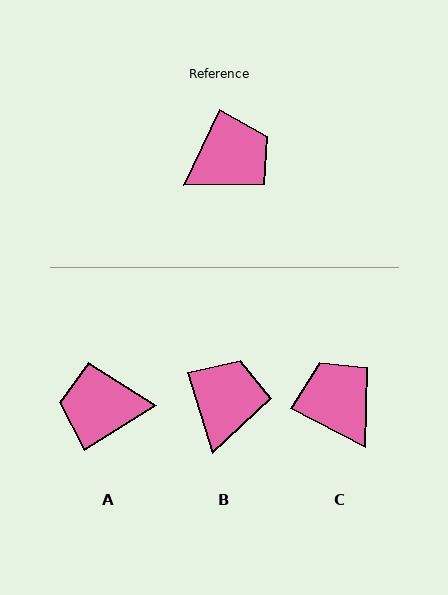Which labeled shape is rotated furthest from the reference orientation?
A, about 147 degrees away.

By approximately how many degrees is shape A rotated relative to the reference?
Approximately 147 degrees counter-clockwise.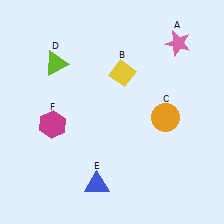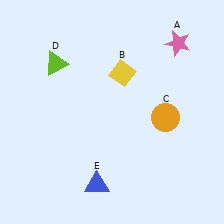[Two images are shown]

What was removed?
The magenta hexagon (F) was removed in Image 2.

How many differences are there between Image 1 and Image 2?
There is 1 difference between the two images.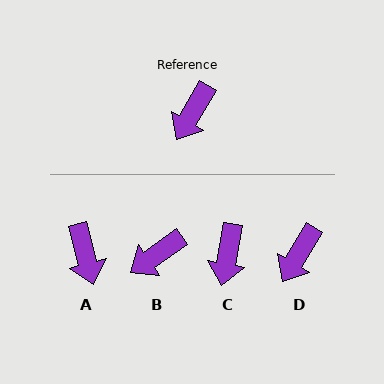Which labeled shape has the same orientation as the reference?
D.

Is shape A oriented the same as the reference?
No, it is off by about 45 degrees.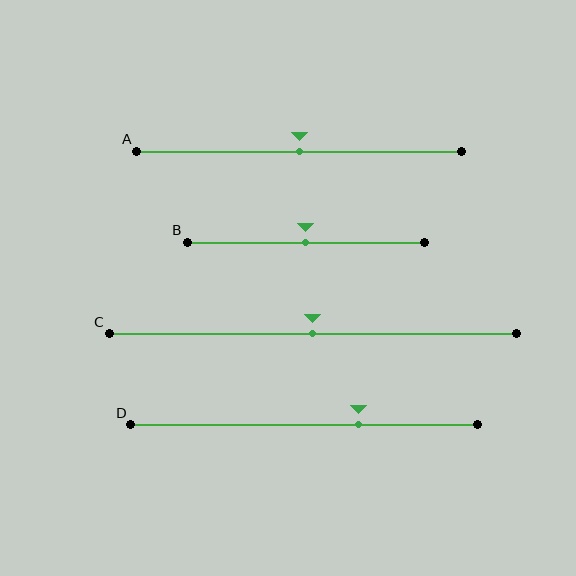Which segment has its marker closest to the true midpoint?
Segment A has its marker closest to the true midpoint.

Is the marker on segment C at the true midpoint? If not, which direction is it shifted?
Yes, the marker on segment C is at the true midpoint.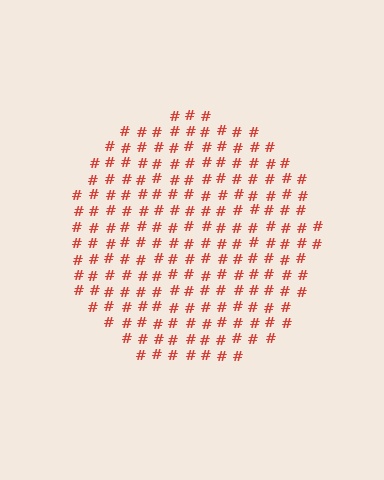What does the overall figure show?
The overall figure shows a circle.